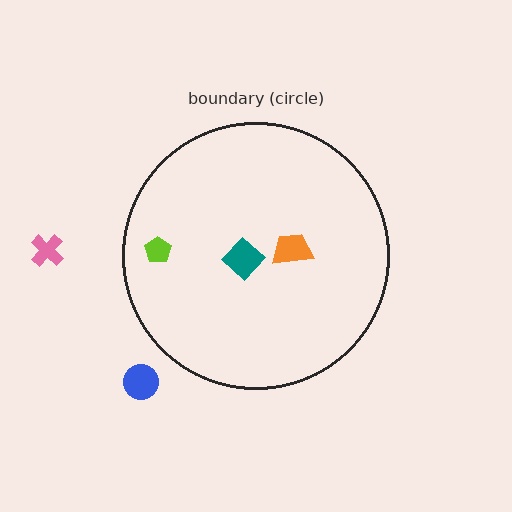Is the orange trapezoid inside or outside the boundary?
Inside.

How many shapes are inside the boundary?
3 inside, 2 outside.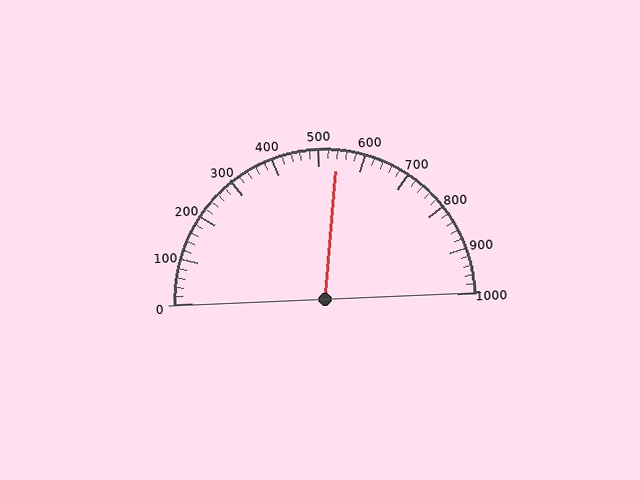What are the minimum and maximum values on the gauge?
The gauge ranges from 0 to 1000.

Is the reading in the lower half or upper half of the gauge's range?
The reading is in the upper half of the range (0 to 1000).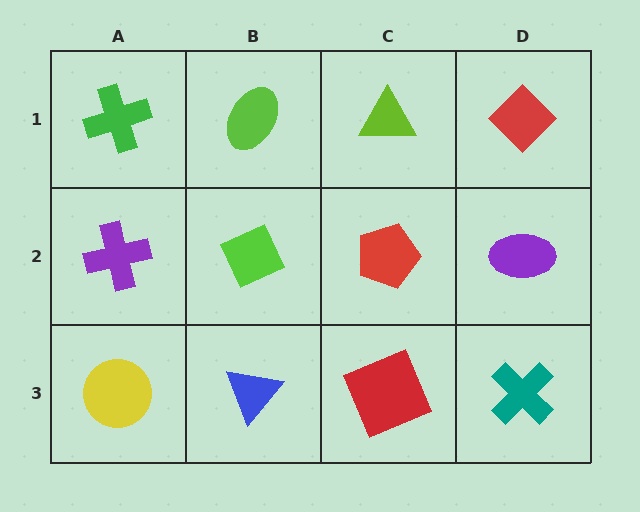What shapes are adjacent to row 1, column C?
A red pentagon (row 2, column C), a lime ellipse (row 1, column B), a red diamond (row 1, column D).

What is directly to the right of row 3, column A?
A blue triangle.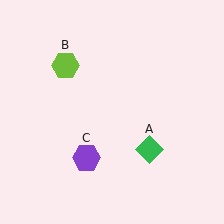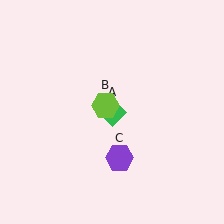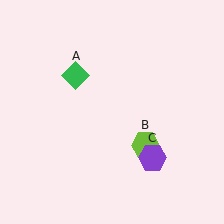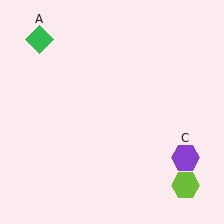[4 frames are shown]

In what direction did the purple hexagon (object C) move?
The purple hexagon (object C) moved right.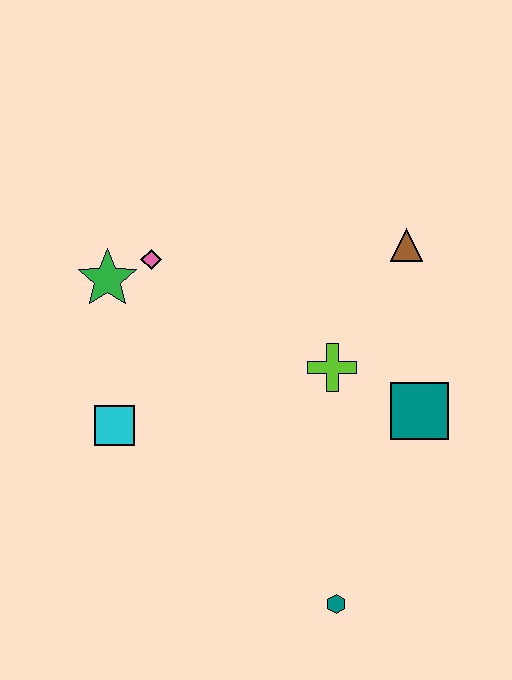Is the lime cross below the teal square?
No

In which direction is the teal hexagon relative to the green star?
The teal hexagon is below the green star.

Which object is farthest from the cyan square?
The brown triangle is farthest from the cyan square.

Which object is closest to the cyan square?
The green star is closest to the cyan square.